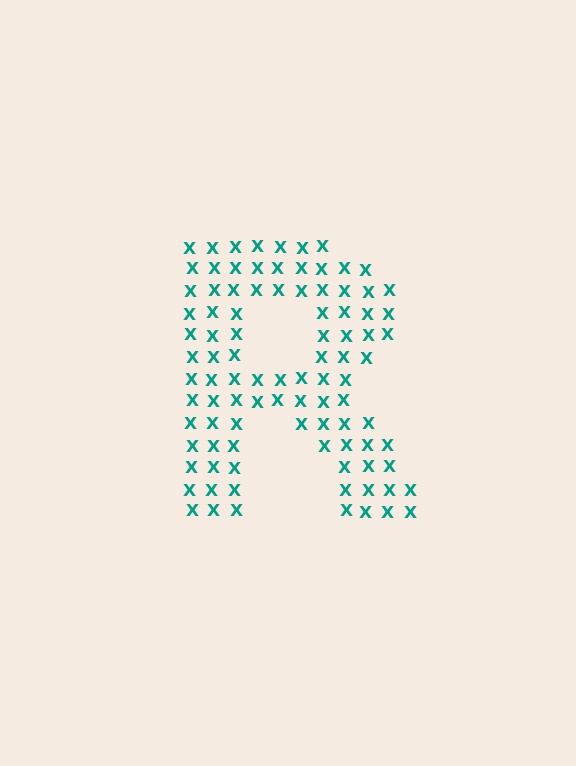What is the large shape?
The large shape is the letter R.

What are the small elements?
The small elements are letter X's.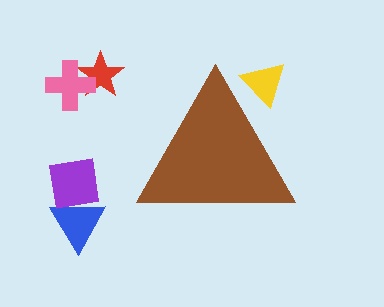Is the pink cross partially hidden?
No, the pink cross is fully visible.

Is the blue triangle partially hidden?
No, the blue triangle is fully visible.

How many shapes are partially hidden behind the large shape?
1 shape is partially hidden.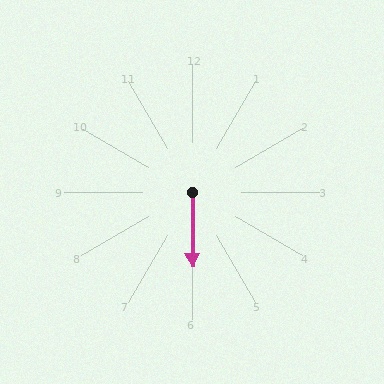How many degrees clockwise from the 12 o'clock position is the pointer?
Approximately 180 degrees.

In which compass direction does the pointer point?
South.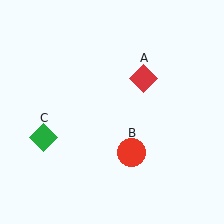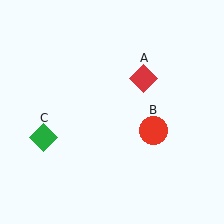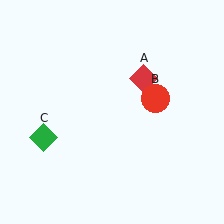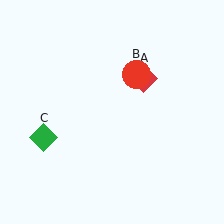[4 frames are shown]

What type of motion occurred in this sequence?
The red circle (object B) rotated counterclockwise around the center of the scene.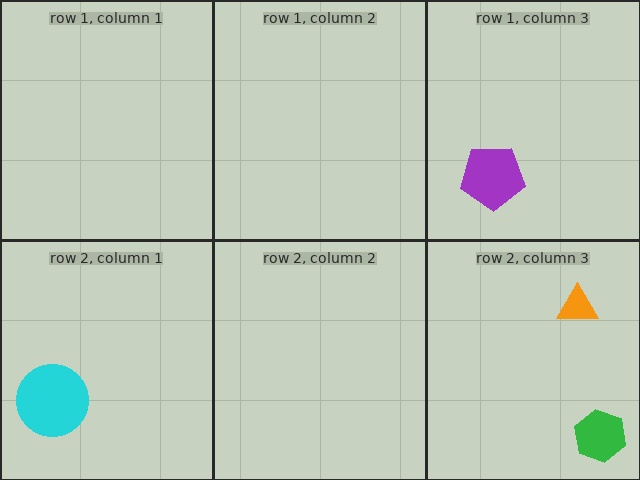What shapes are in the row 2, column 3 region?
The green hexagon, the orange triangle.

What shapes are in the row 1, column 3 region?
The purple pentagon.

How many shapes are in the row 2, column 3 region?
2.